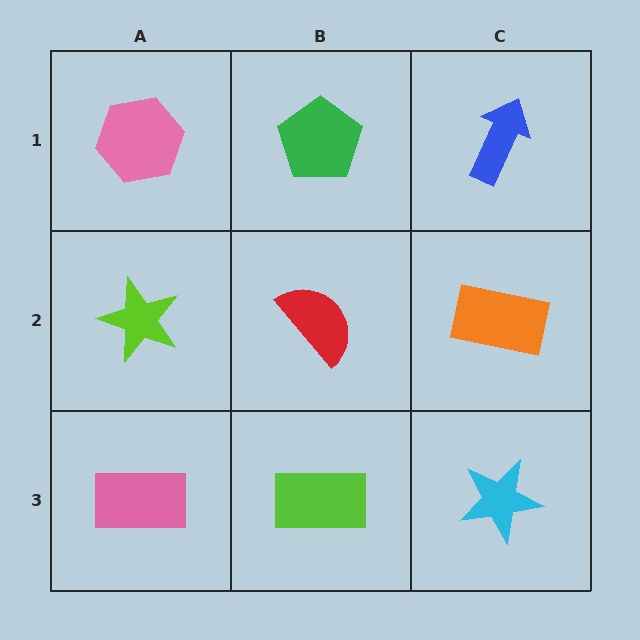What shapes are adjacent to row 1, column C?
An orange rectangle (row 2, column C), a green pentagon (row 1, column B).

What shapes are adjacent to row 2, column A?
A pink hexagon (row 1, column A), a pink rectangle (row 3, column A), a red semicircle (row 2, column B).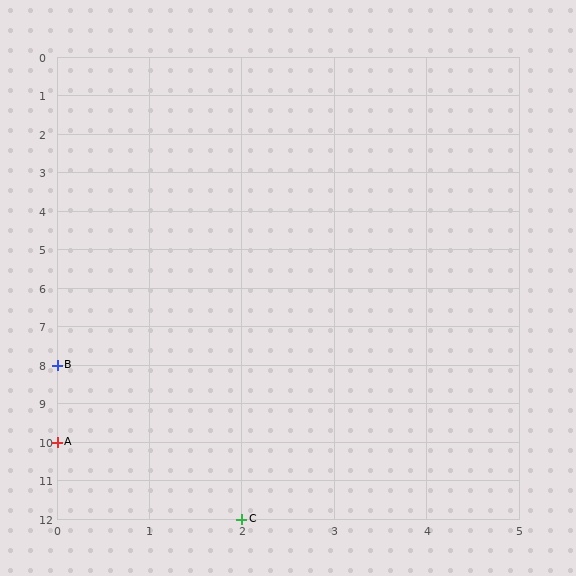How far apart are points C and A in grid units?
Points C and A are 2 columns and 2 rows apart (about 2.8 grid units diagonally).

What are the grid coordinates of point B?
Point B is at grid coordinates (0, 8).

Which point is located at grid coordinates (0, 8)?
Point B is at (0, 8).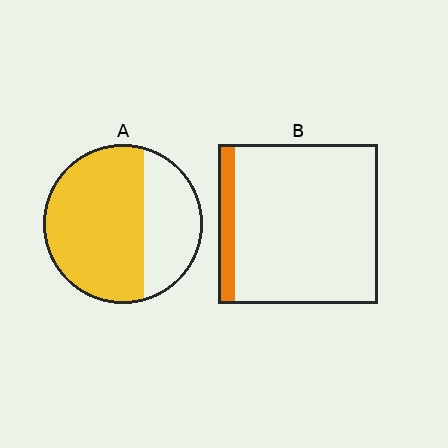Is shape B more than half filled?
No.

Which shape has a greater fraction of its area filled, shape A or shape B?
Shape A.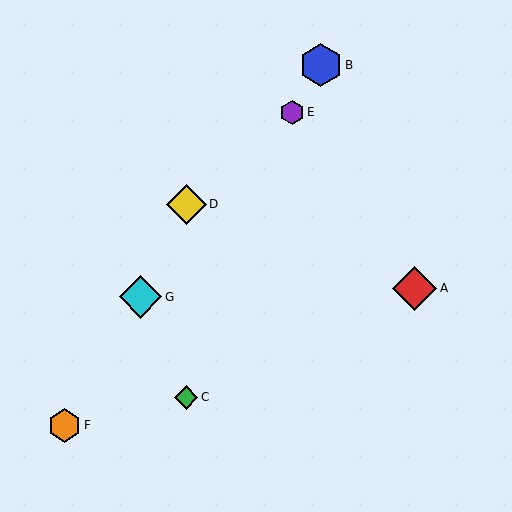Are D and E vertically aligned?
No, D is at x≈186 and E is at x≈292.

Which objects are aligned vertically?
Objects C, D are aligned vertically.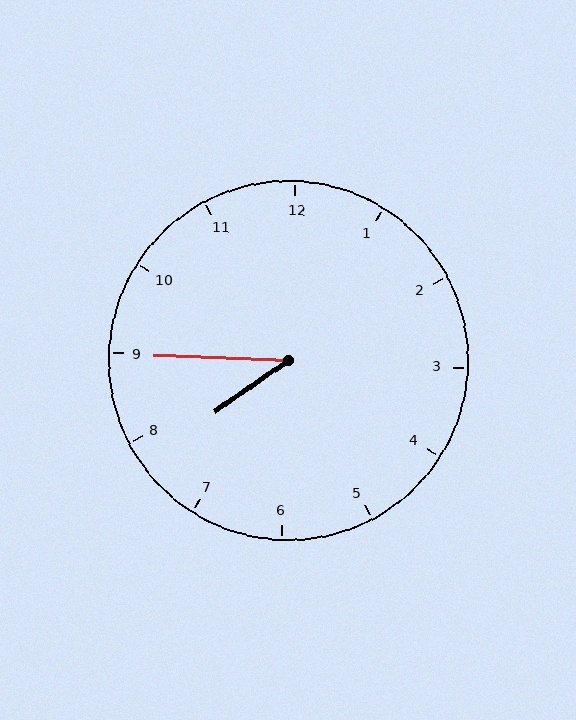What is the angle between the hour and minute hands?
Approximately 38 degrees.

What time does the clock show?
7:45.